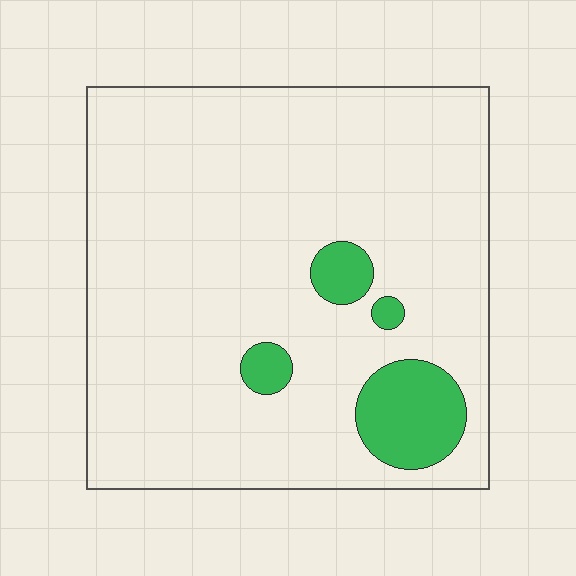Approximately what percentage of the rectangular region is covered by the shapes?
Approximately 10%.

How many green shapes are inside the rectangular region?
4.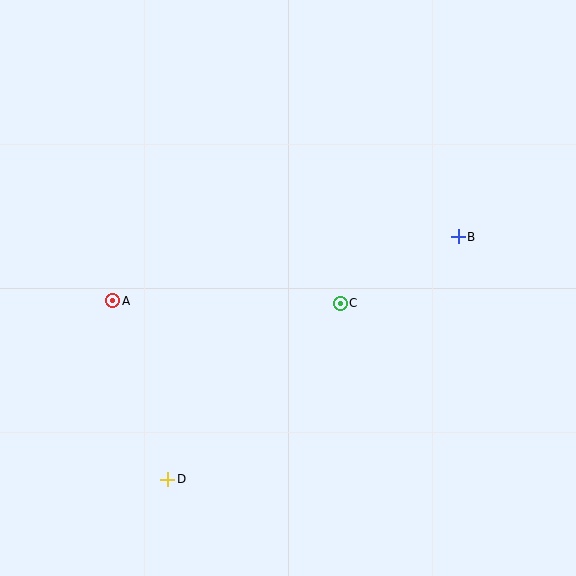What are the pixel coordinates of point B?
Point B is at (458, 237).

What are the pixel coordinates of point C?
Point C is at (340, 303).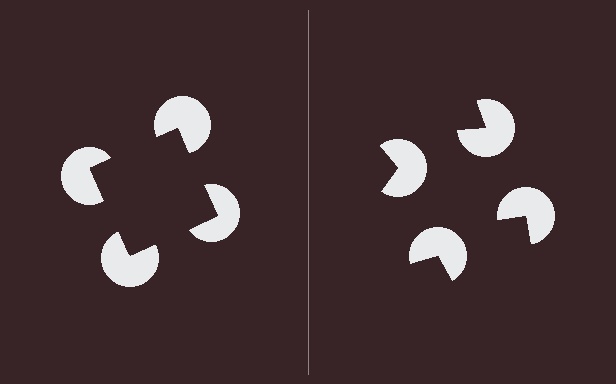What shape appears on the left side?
An illusory square.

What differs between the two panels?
The pac-man discs are positioned identically on both sides; only the wedge orientations differ. On the left they align to a square; on the right they are misaligned.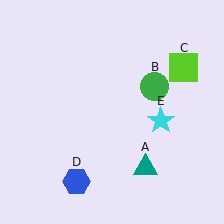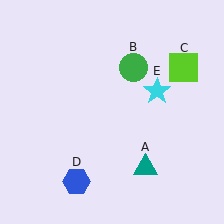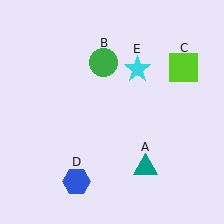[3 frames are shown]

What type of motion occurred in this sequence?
The green circle (object B), cyan star (object E) rotated counterclockwise around the center of the scene.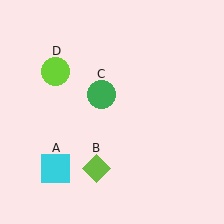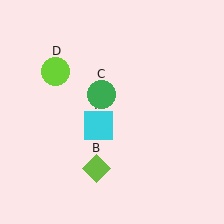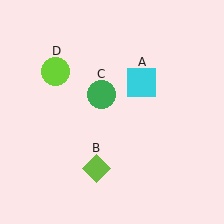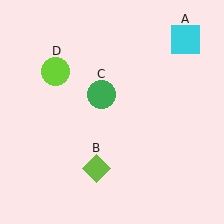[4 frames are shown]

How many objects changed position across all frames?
1 object changed position: cyan square (object A).